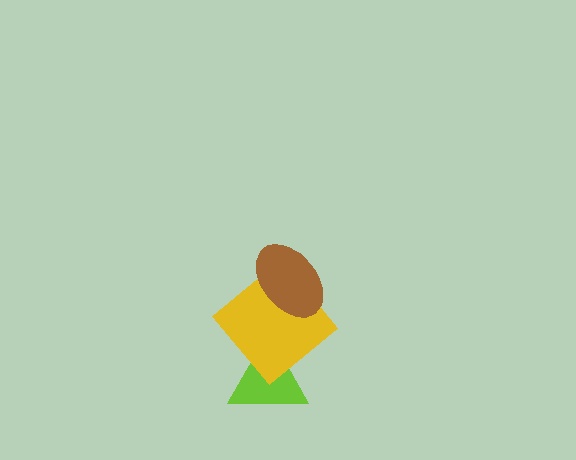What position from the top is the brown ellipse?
The brown ellipse is 1st from the top.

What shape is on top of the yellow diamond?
The brown ellipse is on top of the yellow diamond.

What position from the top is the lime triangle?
The lime triangle is 3rd from the top.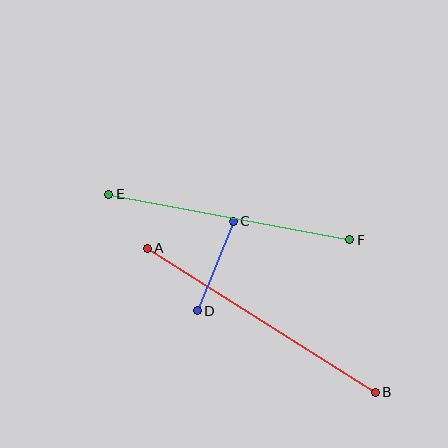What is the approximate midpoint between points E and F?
The midpoint is at approximately (229, 217) pixels.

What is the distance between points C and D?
The distance is approximately 97 pixels.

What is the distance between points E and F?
The distance is approximately 245 pixels.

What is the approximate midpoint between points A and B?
The midpoint is at approximately (261, 320) pixels.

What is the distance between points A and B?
The distance is approximately 270 pixels.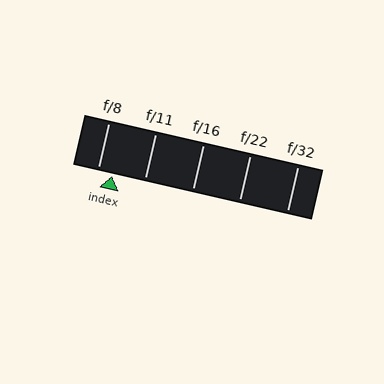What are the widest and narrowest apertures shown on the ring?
The widest aperture shown is f/8 and the narrowest is f/32.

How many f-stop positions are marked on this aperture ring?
There are 5 f-stop positions marked.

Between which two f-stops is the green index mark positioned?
The index mark is between f/8 and f/11.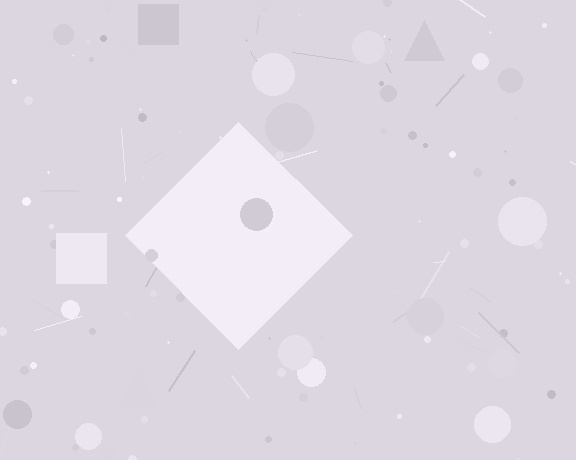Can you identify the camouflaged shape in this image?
The camouflaged shape is a diamond.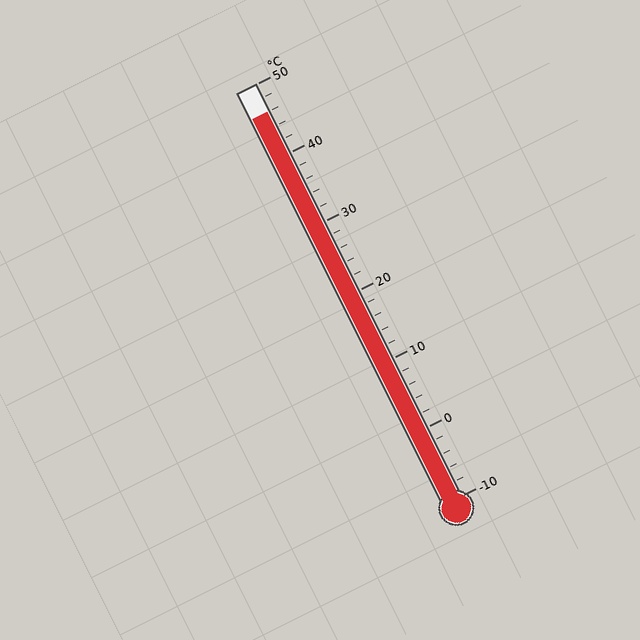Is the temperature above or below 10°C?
The temperature is above 10°C.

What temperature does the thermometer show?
The thermometer shows approximately 46°C.